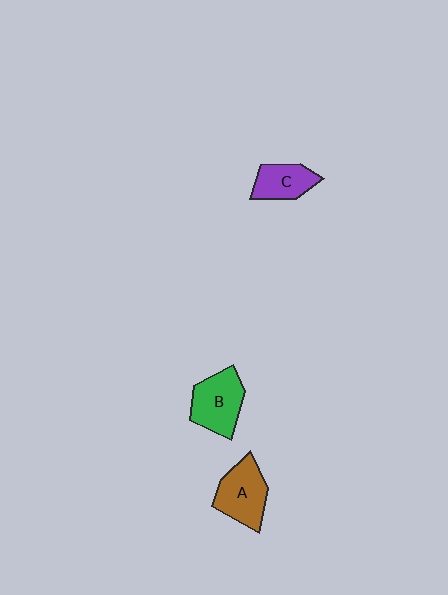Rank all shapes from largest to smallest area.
From largest to smallest: B (green), A (brown), C (purple).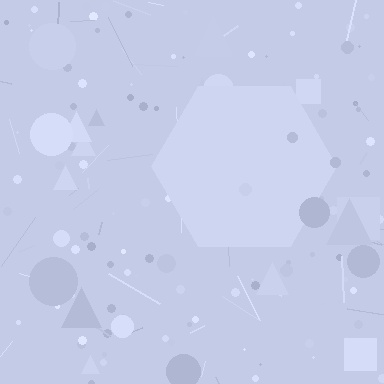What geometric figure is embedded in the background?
A hexagon is embedded in the background.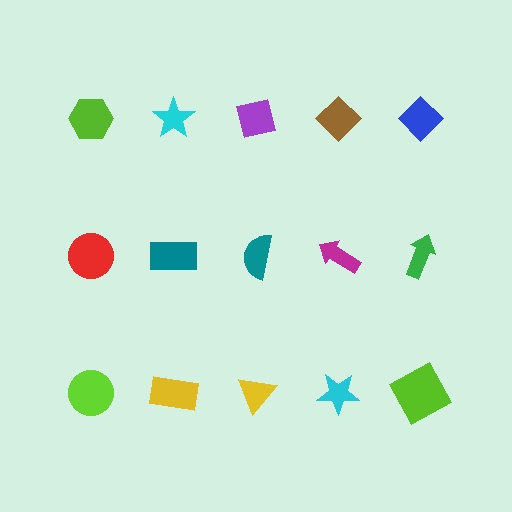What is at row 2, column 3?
A teal semicircle.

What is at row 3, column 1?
A lime circle.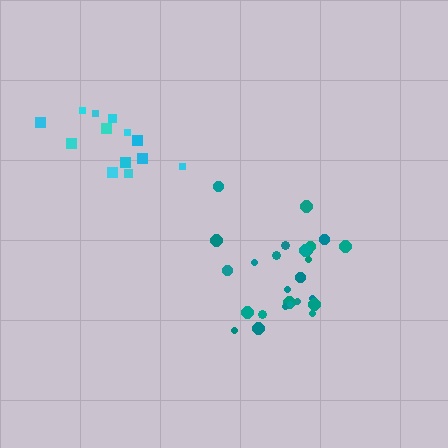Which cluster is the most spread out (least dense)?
Cyan.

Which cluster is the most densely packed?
Teal.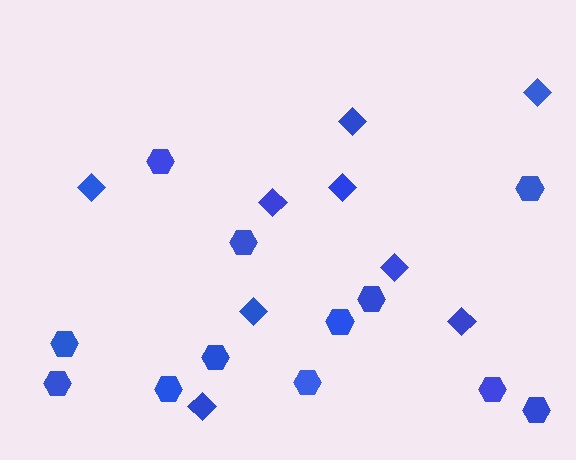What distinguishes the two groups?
There are 2 groups: one group of diamonds (9) and one group of hexagons (12).